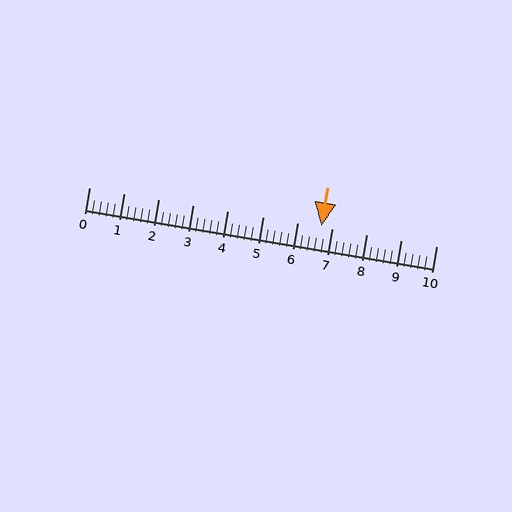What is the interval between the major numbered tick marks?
The major tick marks are spaced 1 units apart.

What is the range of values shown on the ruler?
The ruler shows values from 0 to 10.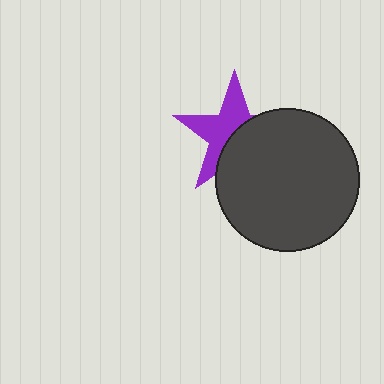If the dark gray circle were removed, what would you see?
You would see the complete purple star.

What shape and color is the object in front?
The object in front is a dark gray circle.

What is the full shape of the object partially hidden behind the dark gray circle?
The partially hidden object is a purple star.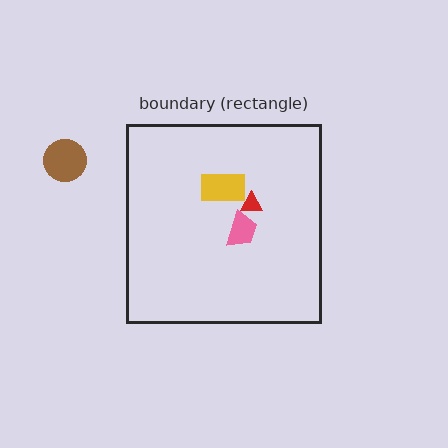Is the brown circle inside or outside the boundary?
Outside.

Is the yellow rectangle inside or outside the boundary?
Inside.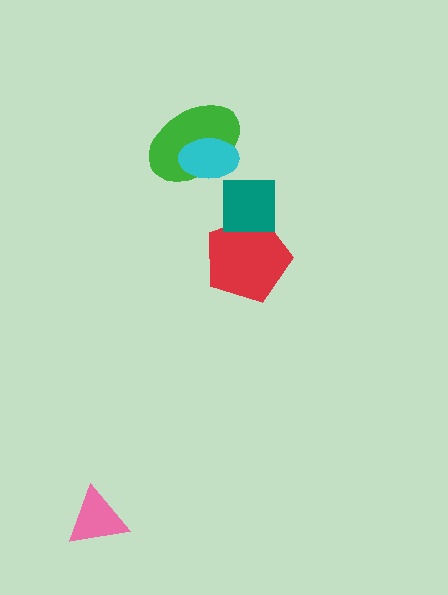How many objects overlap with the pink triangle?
0 objects overlap with the pink triangle.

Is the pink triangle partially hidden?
No, no other shape covers it.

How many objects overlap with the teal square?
1 object overlaps with the teal square.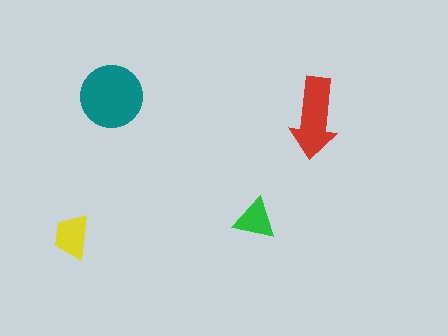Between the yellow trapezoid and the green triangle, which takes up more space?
The yellow trapezoid.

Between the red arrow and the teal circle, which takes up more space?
The teal circle.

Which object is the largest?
The teal circle.